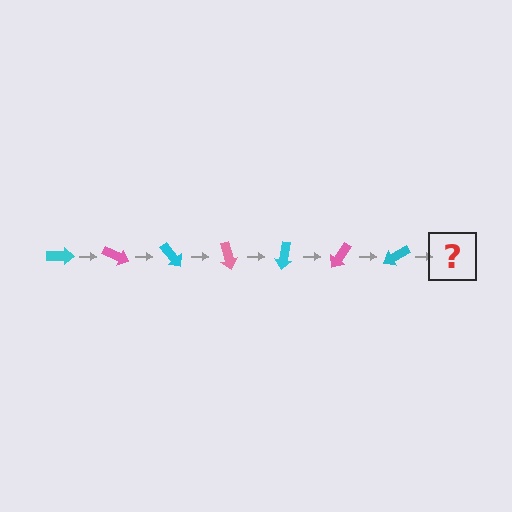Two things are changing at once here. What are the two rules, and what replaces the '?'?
The two rules are that it rotates 25 degrees each step and the color cycles through cyan and pink. The '?' should be a pink arrow, rotated 175 degrees from the start.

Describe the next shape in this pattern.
It should be a pink arrow, rotated 175 degrees from the start.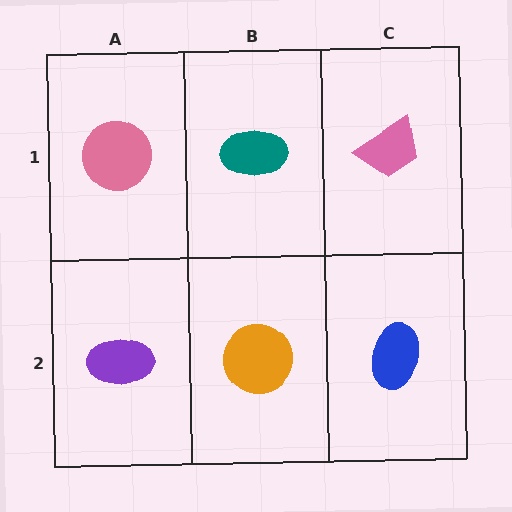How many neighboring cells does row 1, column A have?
2.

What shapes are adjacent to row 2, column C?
A pink trapezoid (row 1, column C), an orange circle (row 2, column B).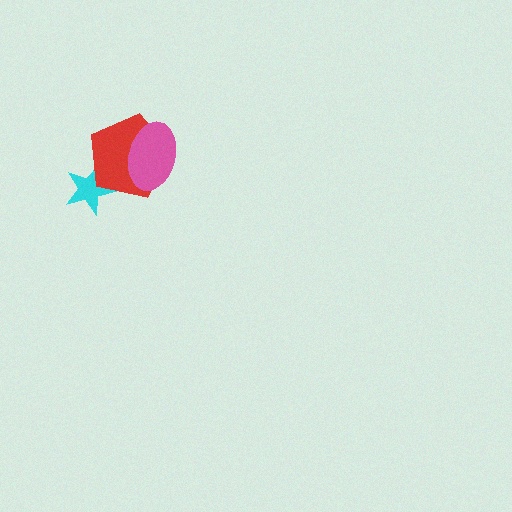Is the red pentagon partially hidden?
Yes, it is partially covered by another shape.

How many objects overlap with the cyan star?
1 object overlaps with the cyan star.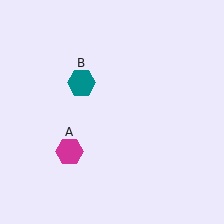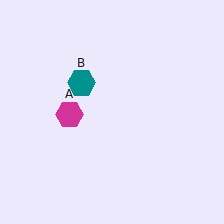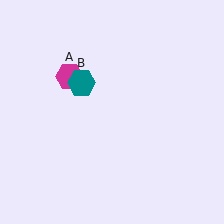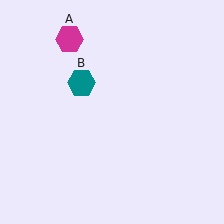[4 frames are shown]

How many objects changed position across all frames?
1 object changed position: magenta hexagon (object A).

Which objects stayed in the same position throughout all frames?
Teal hexagon (object B) remained stationary.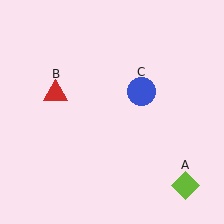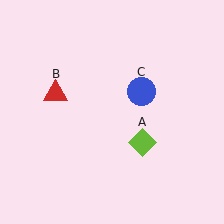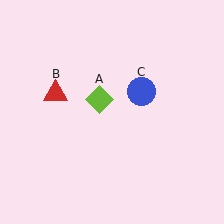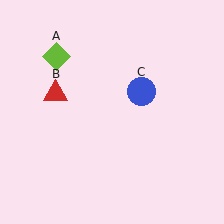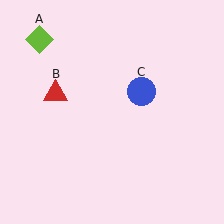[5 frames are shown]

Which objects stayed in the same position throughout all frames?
Red triangle (object B) and blue circle (object C) remained stationary.